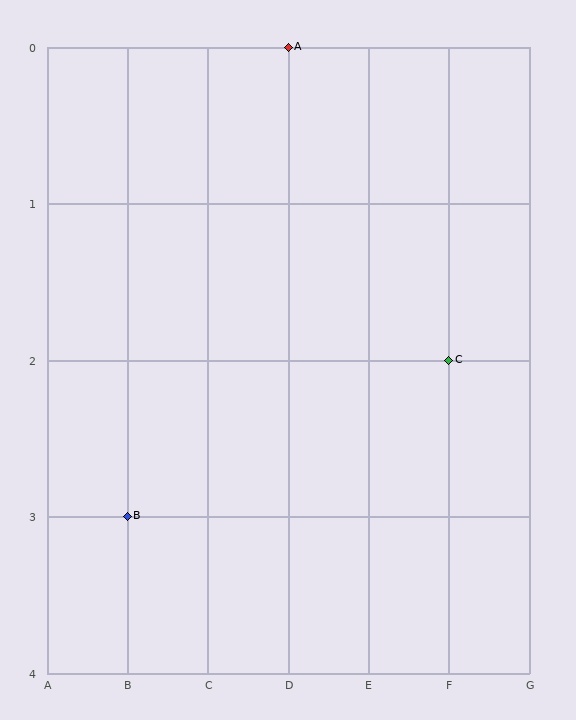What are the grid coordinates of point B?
Point B is at grid coordinates (B, 3).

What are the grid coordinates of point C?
Point C is at grid coordinates (F, 2).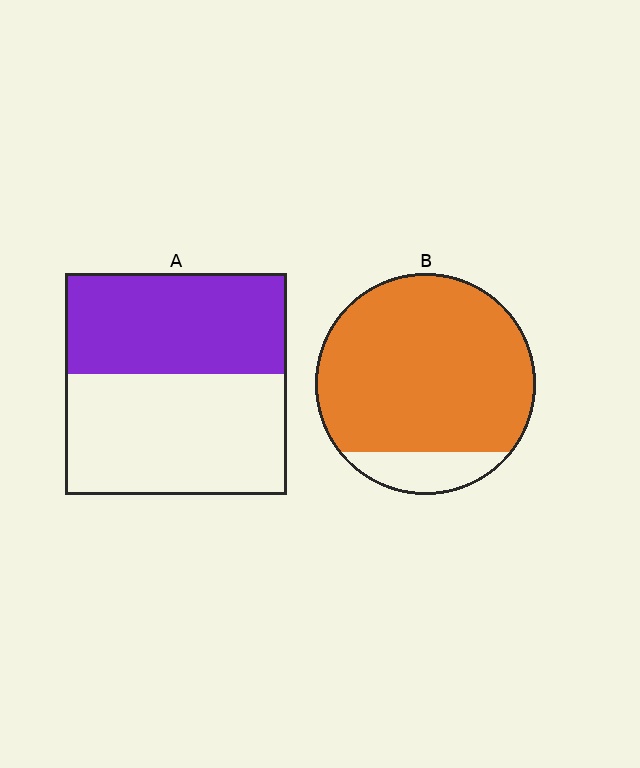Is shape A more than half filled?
No.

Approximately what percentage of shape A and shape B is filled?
A is approximately 45% and B is approximately 85%.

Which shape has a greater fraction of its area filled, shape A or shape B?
Shape B.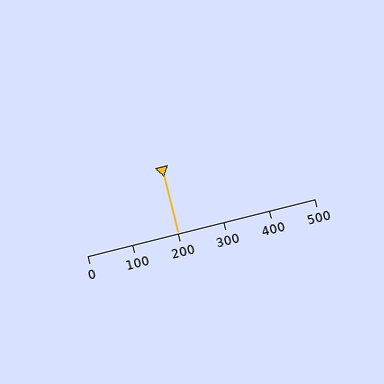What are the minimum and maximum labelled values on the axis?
The axis runs from 0 to 500.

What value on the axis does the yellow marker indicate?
The marker indicates approximately 200.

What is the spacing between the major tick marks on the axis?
The major ticks are spaced 100 apart.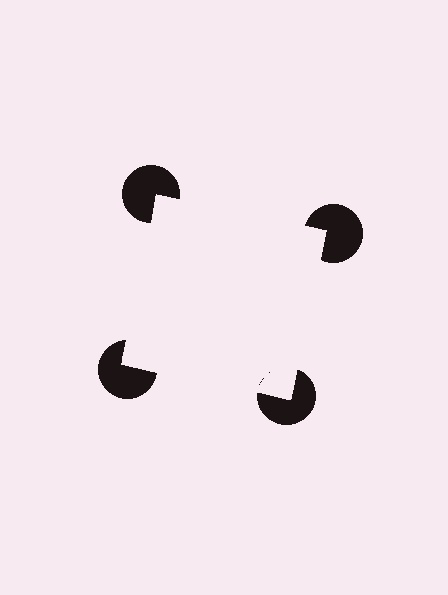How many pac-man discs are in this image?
There are 4 — one at each vertex of the illusory square.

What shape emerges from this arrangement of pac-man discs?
An illusory square — its edges are inferred from the aligned wedge cuts in the pac-man discs, not physically drawn.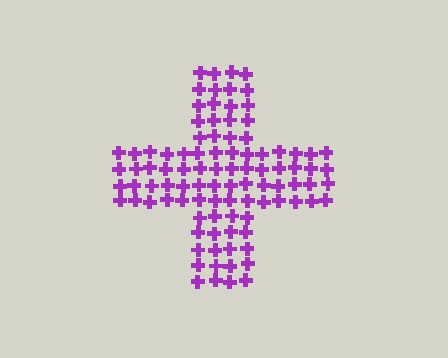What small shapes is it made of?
It is made of small crosses.